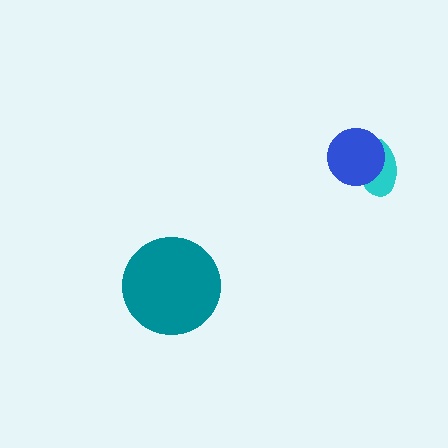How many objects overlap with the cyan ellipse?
1 object overlaps with the cyan ellipse.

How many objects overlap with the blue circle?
1 object overlaps with the blue circle.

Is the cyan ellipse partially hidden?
Yes, it is partially covered by another shape.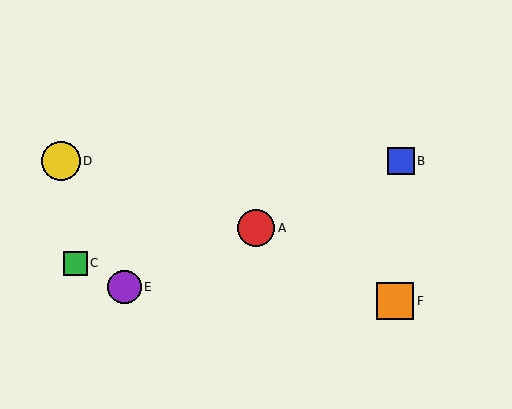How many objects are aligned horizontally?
2 objects (B, D) are aligned horizontally.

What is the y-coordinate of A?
Object A is at y≈228.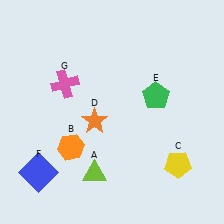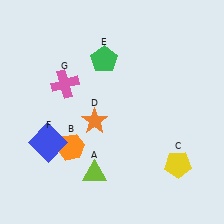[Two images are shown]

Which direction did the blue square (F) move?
The blue square (F) moved up.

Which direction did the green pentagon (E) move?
The green pentagon (E) moved left.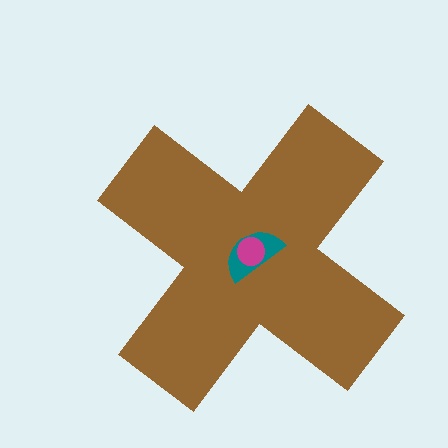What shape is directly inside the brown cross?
The teal semicircle.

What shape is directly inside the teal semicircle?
The magenta circle.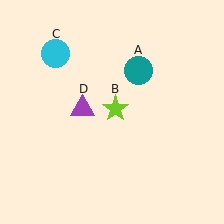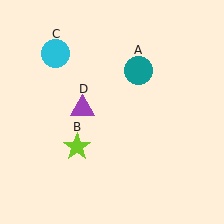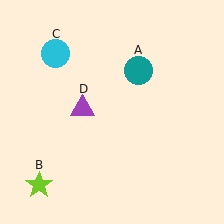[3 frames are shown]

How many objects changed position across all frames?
1 object changed position: lime star (object B).